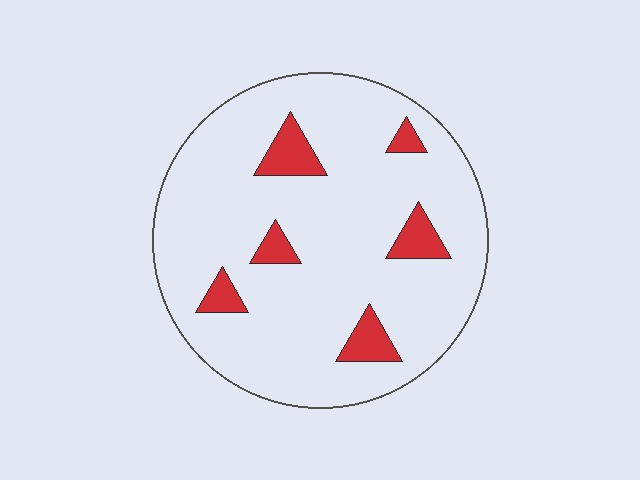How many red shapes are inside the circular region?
6.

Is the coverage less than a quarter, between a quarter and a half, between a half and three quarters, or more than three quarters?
Less than a quarter.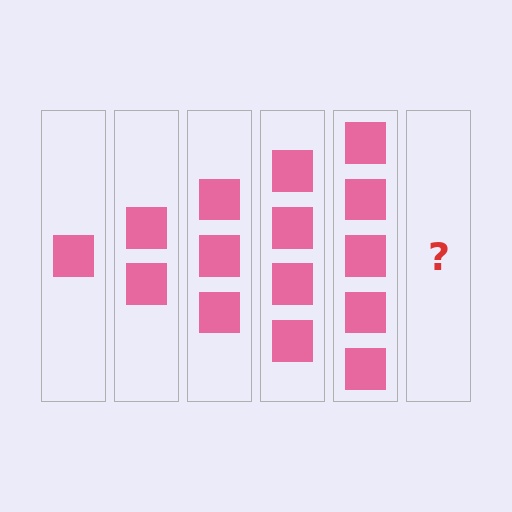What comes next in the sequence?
The next element should be 6 squares.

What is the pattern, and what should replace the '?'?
The pattern is that each step adds one more square. The '?' should be 6 squares.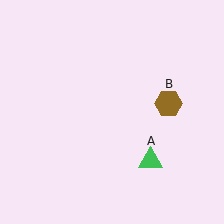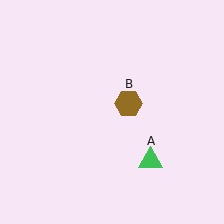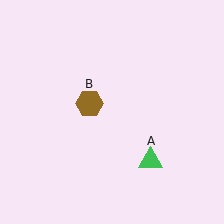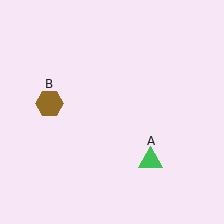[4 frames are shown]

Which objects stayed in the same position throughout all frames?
Green triangle (object A) remained stationary.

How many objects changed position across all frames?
1 object changed position: brown hexagon (object B).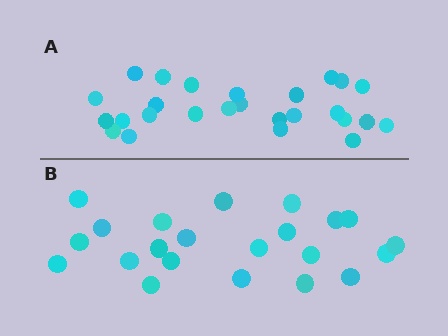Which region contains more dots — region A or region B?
Region A (the top region) has more dots.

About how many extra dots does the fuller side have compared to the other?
Region A has about 4 more dots than region B.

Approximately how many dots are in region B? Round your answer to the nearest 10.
About 20 dots. (The exact count is 22, which rounds to 20.)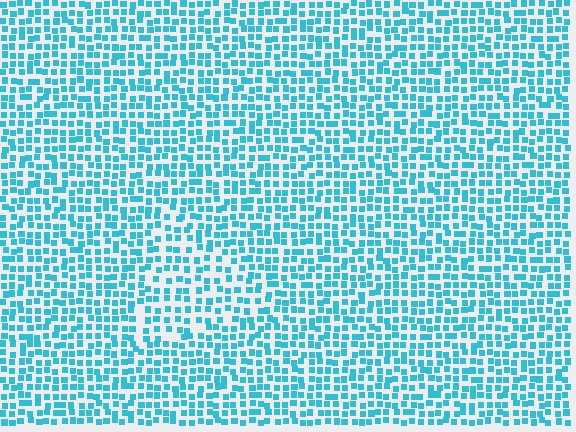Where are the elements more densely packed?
The elements are more densely packed outside the triangle boundary.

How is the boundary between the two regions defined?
The boundary is defined by a change in element density (approximately 1.4x ratio). All elements are the same color, size, and shape.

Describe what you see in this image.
The image contains small cyan elements arranged at two different densities. A triangle-shaped region is visible where the elements are less densely packed than the surrounding area.